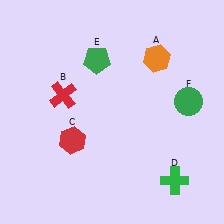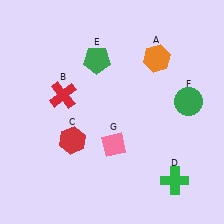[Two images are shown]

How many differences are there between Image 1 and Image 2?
There is 1 difference between the two images.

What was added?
A pink diamond (G) was added in Image 2.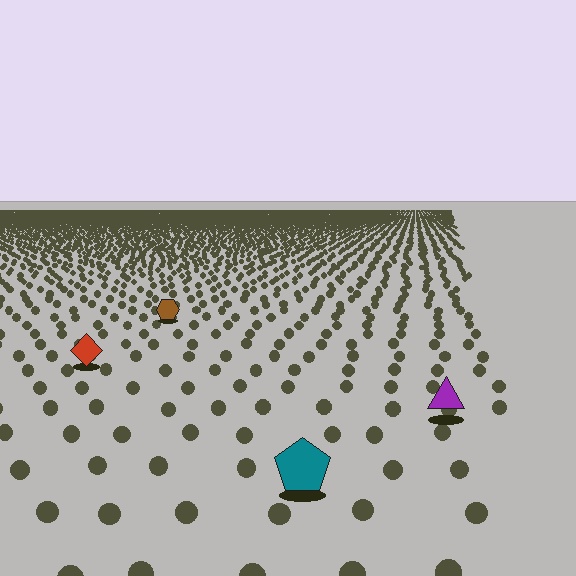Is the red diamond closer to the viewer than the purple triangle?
No. The purple triangle is closer — you can tell from the texture gradient: the ground texture is coarser near it.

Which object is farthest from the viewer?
The brown hexagon is farthest from the viewer. It appears smaller and the ground texture around it is denser.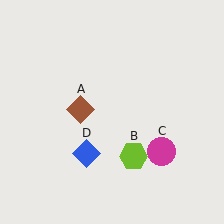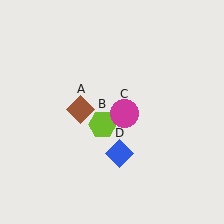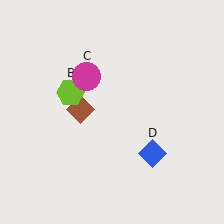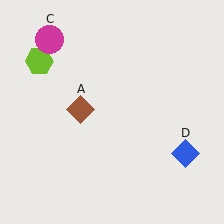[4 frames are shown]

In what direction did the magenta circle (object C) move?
The magenta circle (object C) moved up and to the left.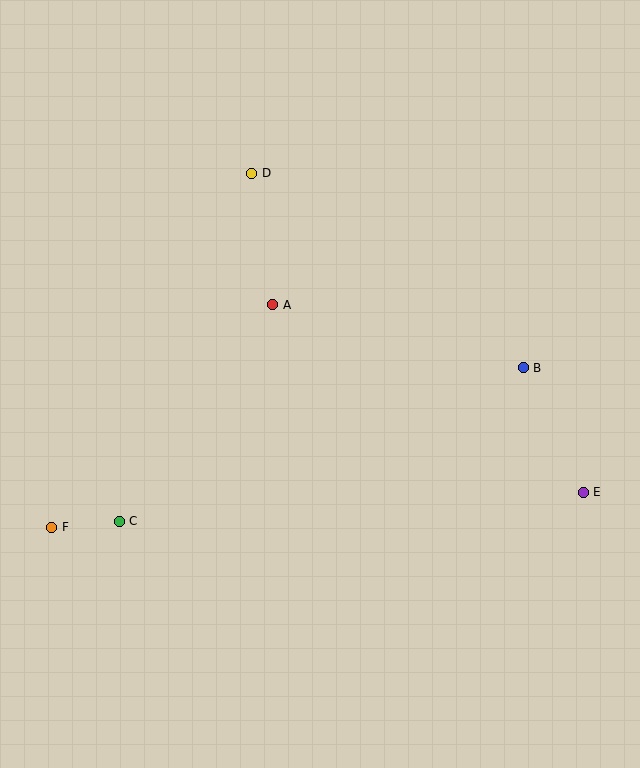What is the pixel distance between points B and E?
The distance between B and E is 138 pixels.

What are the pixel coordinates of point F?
Point F is at (52, 527).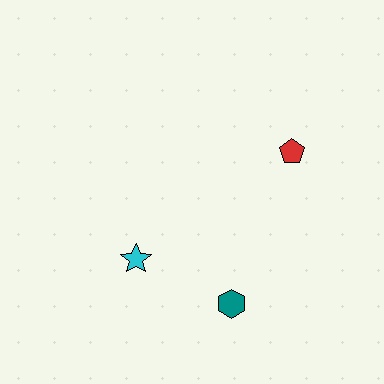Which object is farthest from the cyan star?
The red pentagon is farthest from the cyan star.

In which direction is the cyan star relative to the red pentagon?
The cyan star is to the left of the red pentagon.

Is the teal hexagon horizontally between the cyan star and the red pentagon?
Yes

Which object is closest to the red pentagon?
The teal hexagon is closest to the red pentagon.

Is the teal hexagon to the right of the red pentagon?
No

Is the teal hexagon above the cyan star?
No